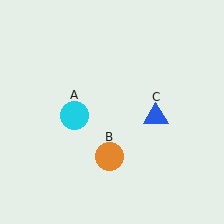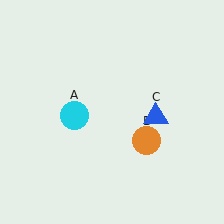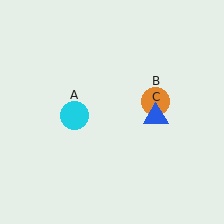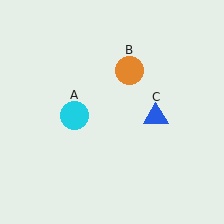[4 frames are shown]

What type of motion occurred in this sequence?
The orange circle (object B) rotated counterclockwise around the center of the scene.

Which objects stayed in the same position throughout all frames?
Cyan circle (object A) and blue triangle (object C) remained stationary.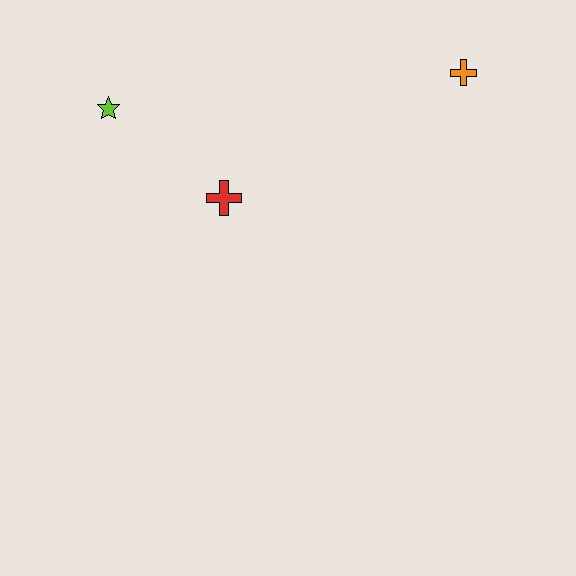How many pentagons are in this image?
There are no pentagons.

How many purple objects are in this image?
There are no purple objects.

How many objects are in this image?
There are 3 objects.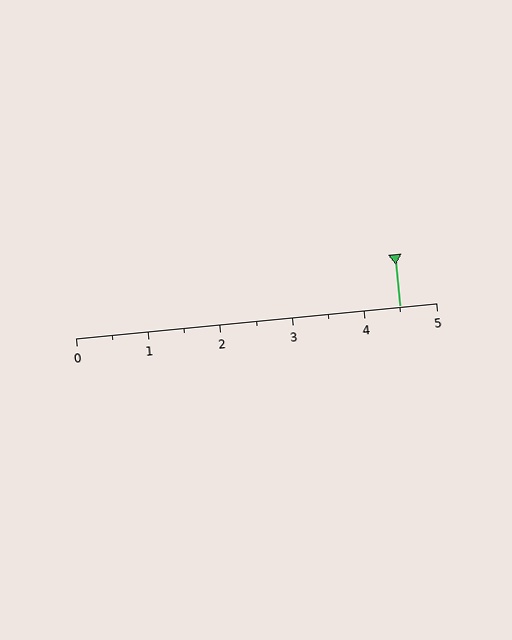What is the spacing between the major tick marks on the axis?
The major ticks are spaced 1 apart.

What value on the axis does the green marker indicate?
The marker indicates approximately 4.5.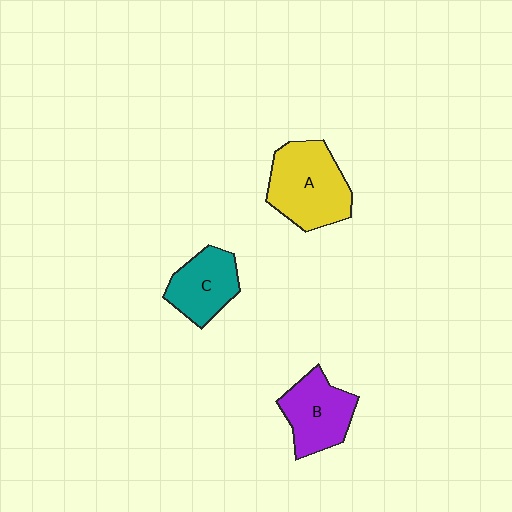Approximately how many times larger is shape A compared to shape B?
Approximately 1.3 times.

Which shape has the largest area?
Shape A (yellow).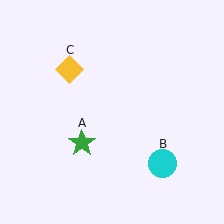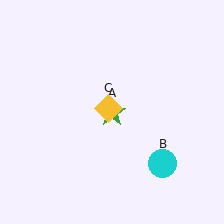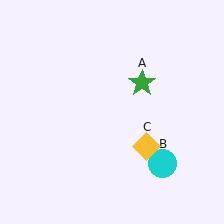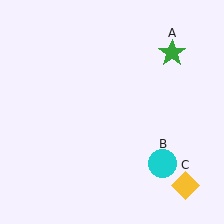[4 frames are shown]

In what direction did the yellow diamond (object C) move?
The yellow diamond (object C) moved down and to the right.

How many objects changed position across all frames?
2 objects changed position: green star (object A), yellow diamond (object C).